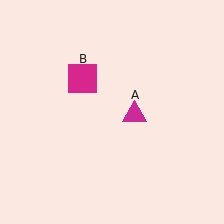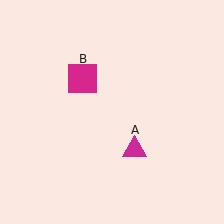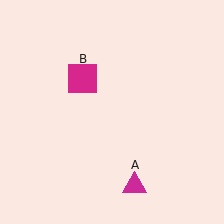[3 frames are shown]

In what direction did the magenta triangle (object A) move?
The magenta triangle (object A) moved down.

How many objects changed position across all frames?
1 object changed position: magenta triangle (object A).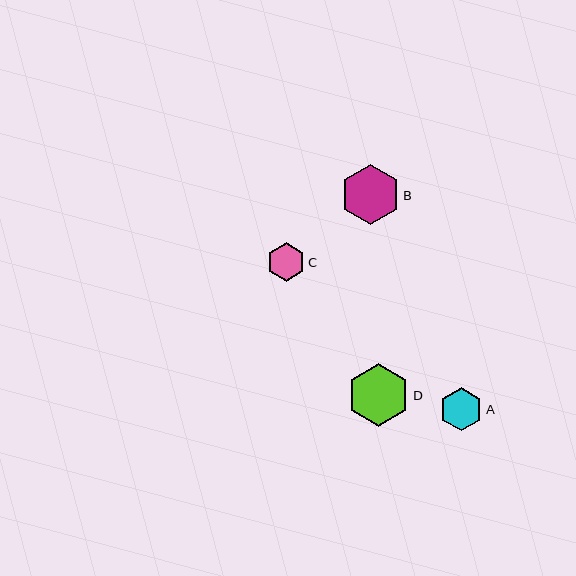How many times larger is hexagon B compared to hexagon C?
Hexagon B is approximately 1.6 times the size of hexagon C.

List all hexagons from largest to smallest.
From largest to smallest: D, B, A, C.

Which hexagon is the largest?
Hexagon D is the largest with a size of approximately 63 pixels.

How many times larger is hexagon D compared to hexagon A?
Hexagon D is approximately 1.4 times the size of hexagon A.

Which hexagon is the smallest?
Hexagon C is the smallest with a size of approximately 38 pixels.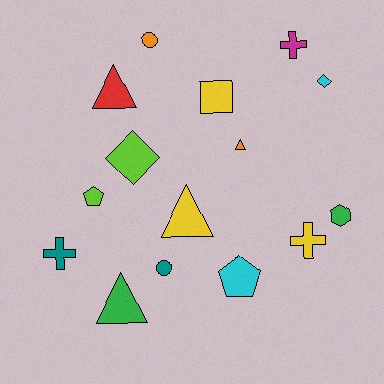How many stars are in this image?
There are no stars.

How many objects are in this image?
There are 15 objects.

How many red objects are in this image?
There is 1 red object.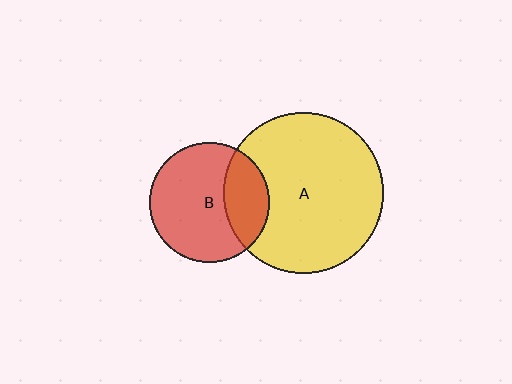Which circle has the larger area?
Circle A (yellow).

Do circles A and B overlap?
Yes.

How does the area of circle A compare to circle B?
Approximately 1.8 times.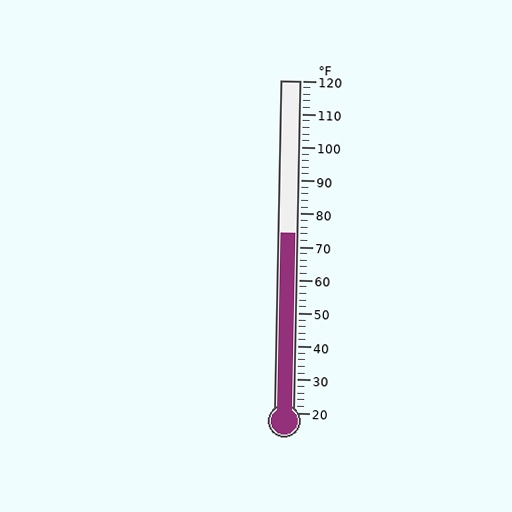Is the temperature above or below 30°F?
The temperature is above 30°F.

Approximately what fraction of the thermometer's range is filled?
The thermometer is filled to approximately 55% of its range.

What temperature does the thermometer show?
The thermometer shows approximately 74°F.